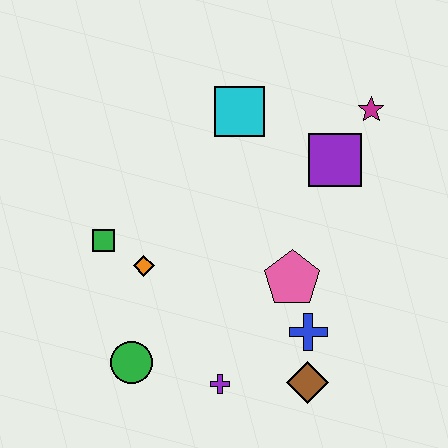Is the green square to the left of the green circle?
Yes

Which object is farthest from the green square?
The magenta star is farthest from the green square.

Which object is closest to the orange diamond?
The green square is closest to the orange diamond.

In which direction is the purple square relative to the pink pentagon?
The purple square is above the pink pentagon.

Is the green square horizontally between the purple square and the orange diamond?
No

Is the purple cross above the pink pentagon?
No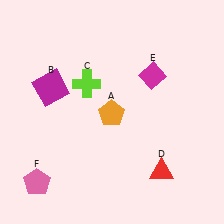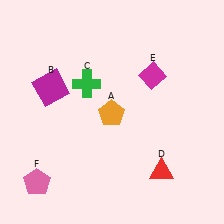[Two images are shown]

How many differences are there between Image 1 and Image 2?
There is 1 difference between the two images.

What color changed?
The cross (C) changed from lime in Image 1 to green in Image 2.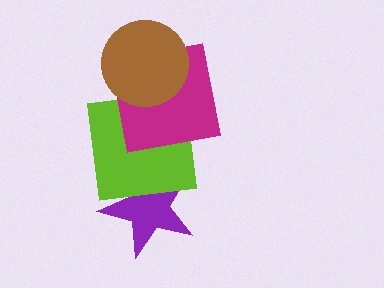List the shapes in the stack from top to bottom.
From top to bottom: the brown circle, the magenta square, the lime square, the purple star.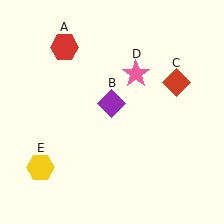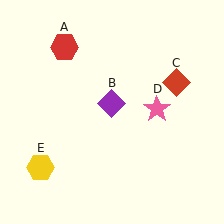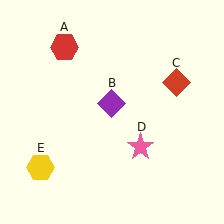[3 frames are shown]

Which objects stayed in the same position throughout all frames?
Red hexagon (object A) and purple diamond (object B) and red diamond (object C) and yellow hexagon (object E) remained stationary.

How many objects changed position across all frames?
1 object changed position: pink star (object D).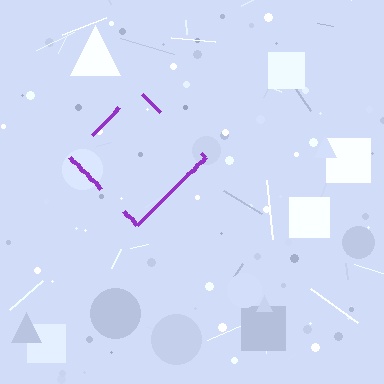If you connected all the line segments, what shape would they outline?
They would outline a diamond.